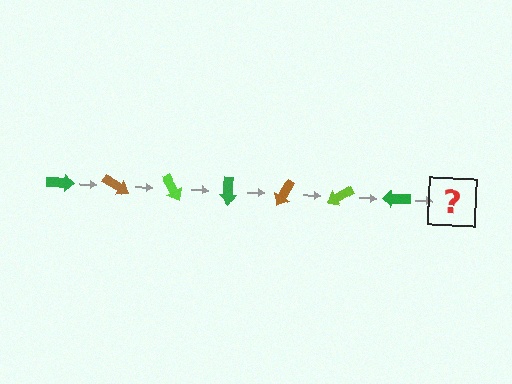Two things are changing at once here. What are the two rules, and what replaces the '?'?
The two rules are that it rotates 30 degrees each step and the color cycles through green, brown, and lime. The '?' should be a brown arrow, rotated 210 degrees from the start.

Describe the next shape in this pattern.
It should be a brown arrow, rotated 210 degrees from the start.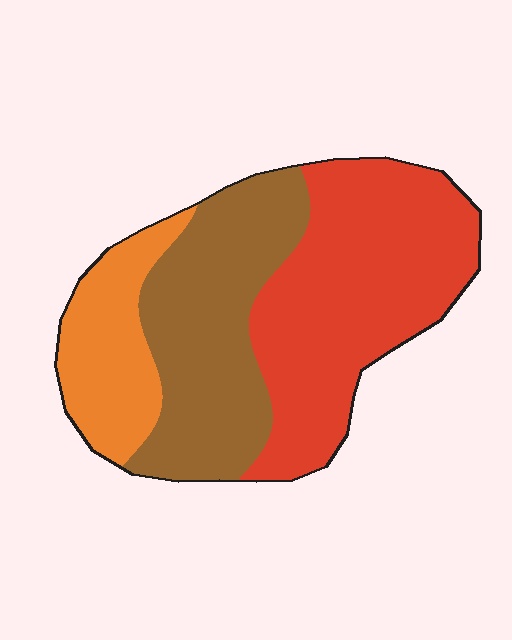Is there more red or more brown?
Red.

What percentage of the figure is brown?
Brown takes up about three eighths (3/8) of the figure.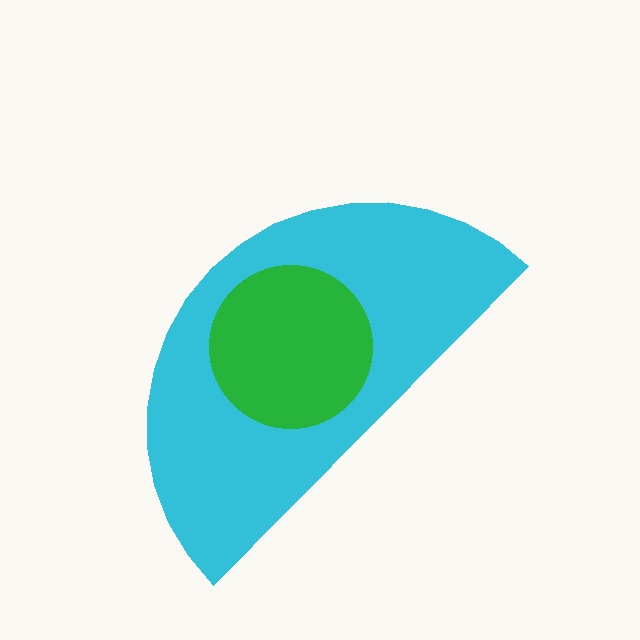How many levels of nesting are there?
2.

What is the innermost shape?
The green circle.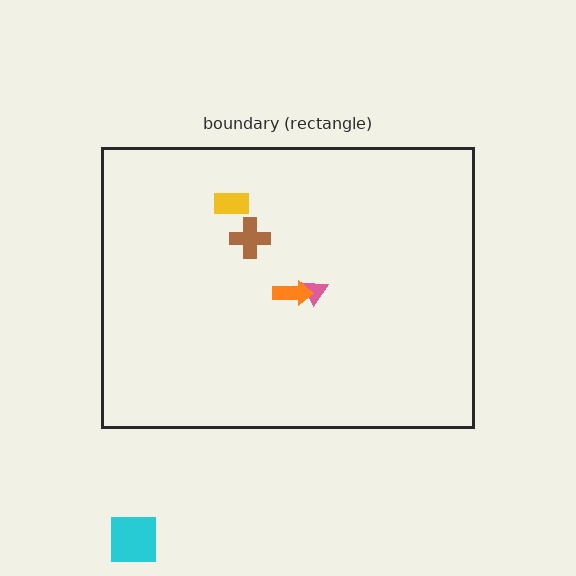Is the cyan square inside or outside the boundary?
Outside.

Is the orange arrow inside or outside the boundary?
Inside.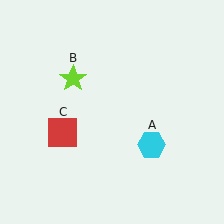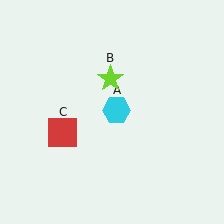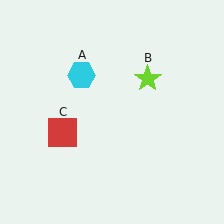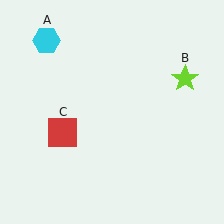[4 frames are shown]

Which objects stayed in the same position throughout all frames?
Red square (object C) remained stationary.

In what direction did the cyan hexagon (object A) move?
The cyan hexagon (object A) moved up and to the left.